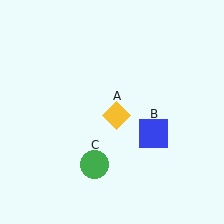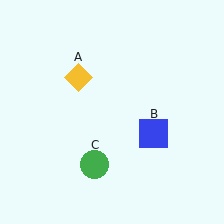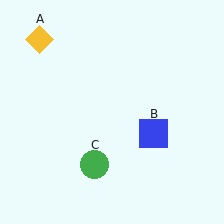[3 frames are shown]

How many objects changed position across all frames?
1 object changed position: yellow diamond (object A).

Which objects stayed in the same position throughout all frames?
Blue square (object B) and green circle (object C) remained stationary.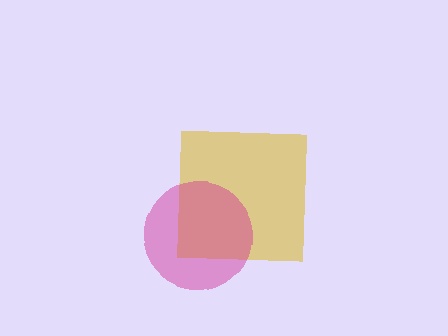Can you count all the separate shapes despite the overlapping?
Yes, there are 2 separate shapes.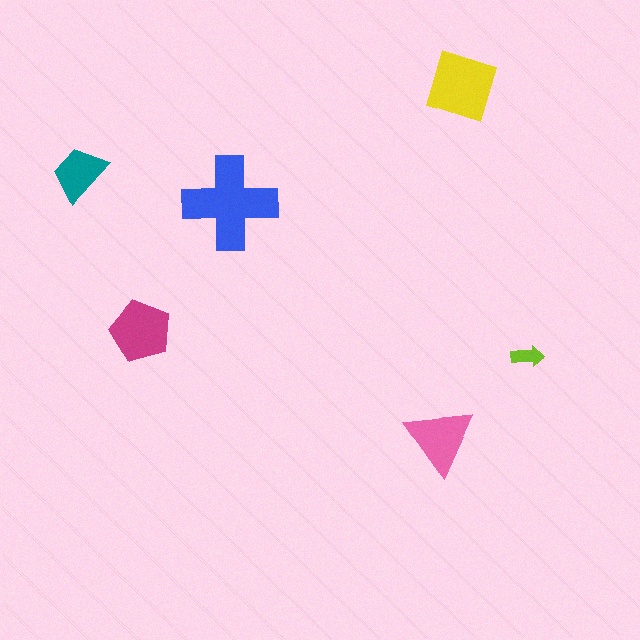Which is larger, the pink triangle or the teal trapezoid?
The pink triangle.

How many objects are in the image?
There are 6 objects in the image.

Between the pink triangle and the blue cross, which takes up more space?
The blue cross.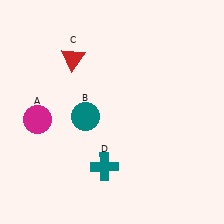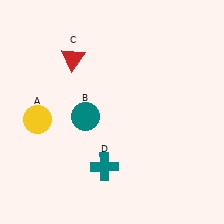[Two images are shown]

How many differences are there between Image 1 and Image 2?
There is 1 difference between the two images.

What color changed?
The circle (A) changed from magenta in Image 1 to yellow in Image 2.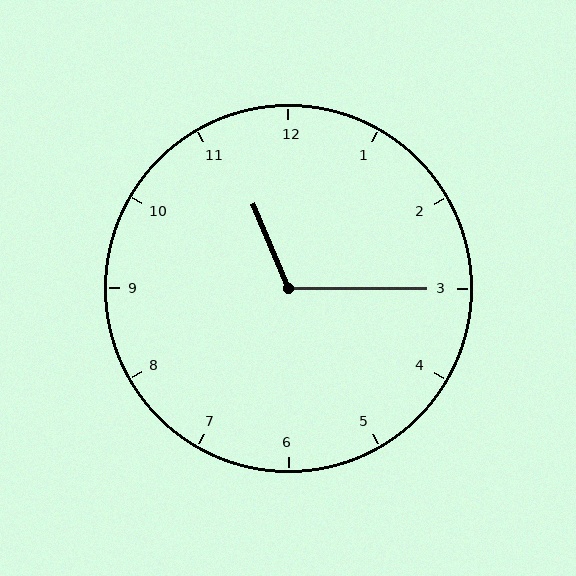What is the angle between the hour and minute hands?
Approximately 112 degrees.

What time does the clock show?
11:15.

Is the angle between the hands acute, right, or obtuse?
It is obtuse.